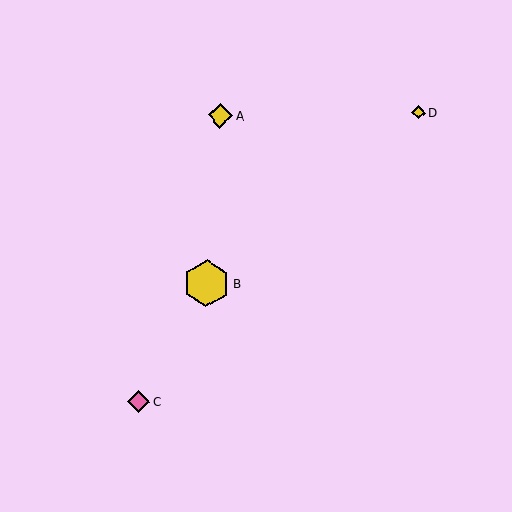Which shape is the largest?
The yellow hexagon (labeled B) is the largest.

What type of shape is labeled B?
Shape B is a yellow hexagon.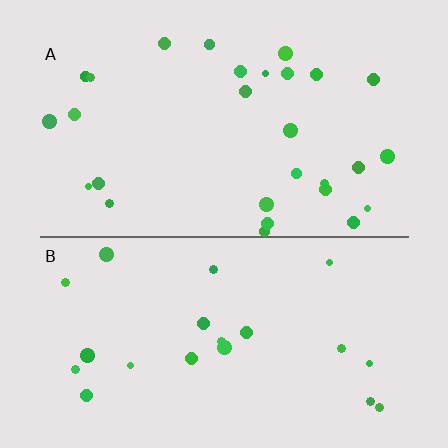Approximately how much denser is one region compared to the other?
Approximately 1.4× — region A over region B.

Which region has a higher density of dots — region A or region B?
A (the top).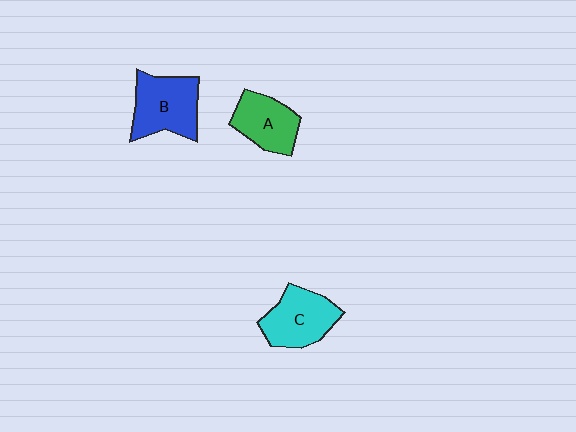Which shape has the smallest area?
Shape A (green).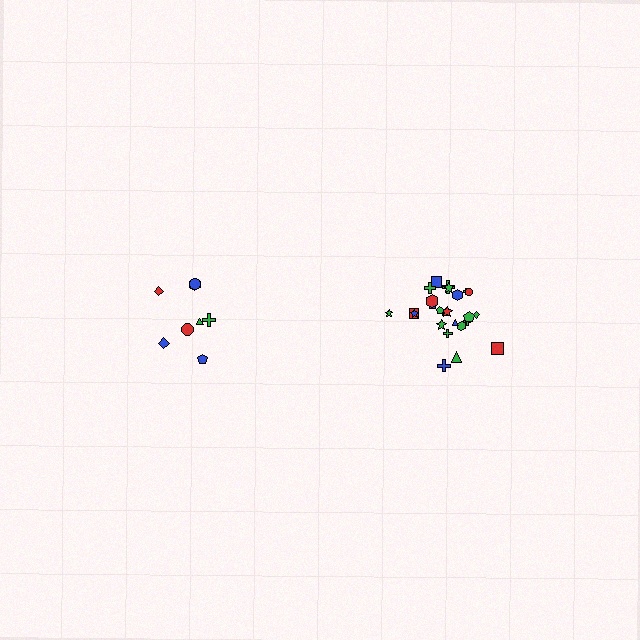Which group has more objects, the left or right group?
The right group.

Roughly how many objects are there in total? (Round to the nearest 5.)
Roughly 35 objects in total.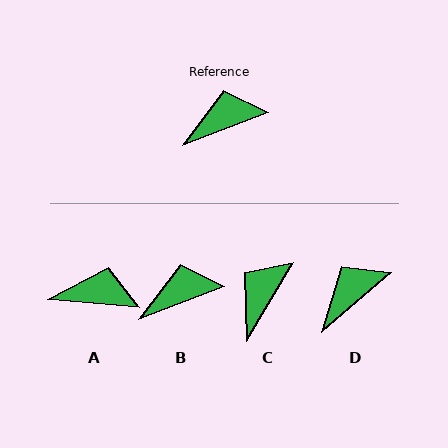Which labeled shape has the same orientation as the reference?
B.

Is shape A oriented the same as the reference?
No, it is off by about 25 degrees.